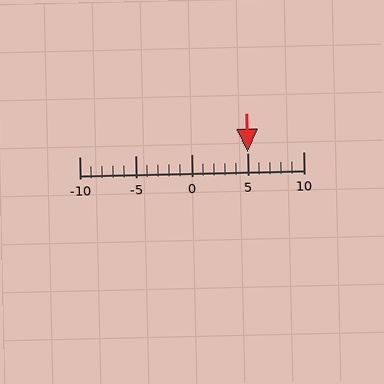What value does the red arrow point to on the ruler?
The red arrow points to approximately 5.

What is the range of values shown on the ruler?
The ruler shows values from -10 to 10.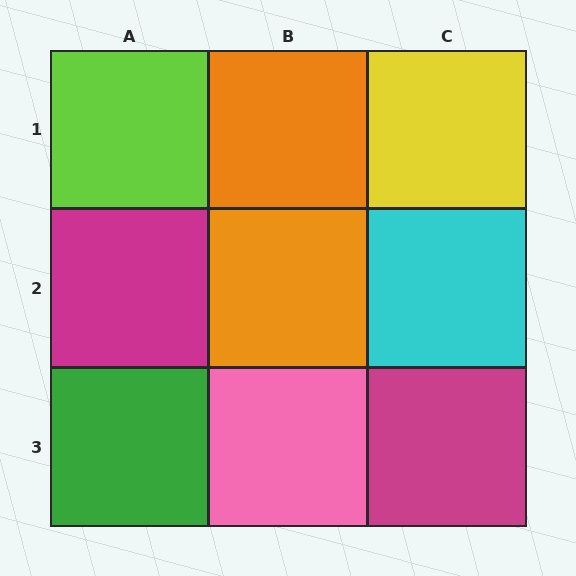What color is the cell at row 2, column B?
Orange.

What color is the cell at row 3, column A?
Green.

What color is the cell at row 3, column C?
Magenta.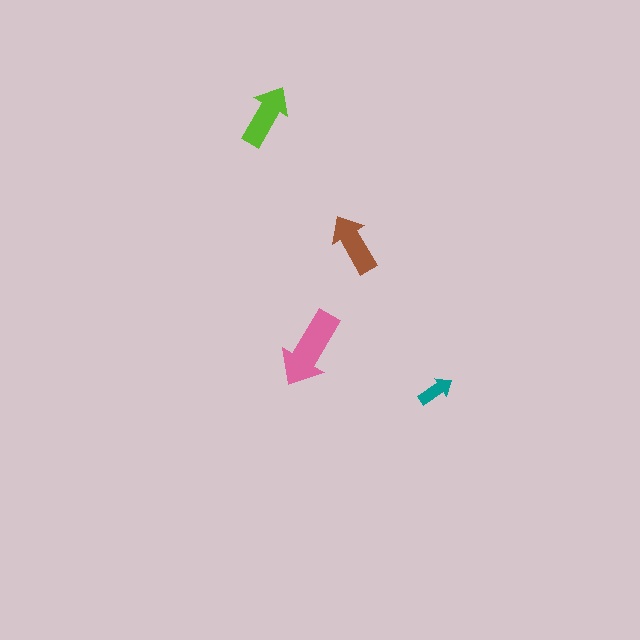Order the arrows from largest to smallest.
the pink one, the lime one, the brown one, the teal one.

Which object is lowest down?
The teal arrow is bottommost.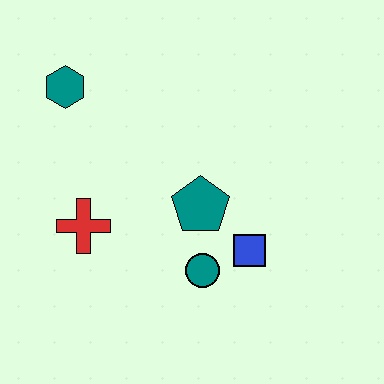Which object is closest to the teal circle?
The blue square is closest to the teal circle.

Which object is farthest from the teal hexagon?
The blue square is farthest from the teal hexagon.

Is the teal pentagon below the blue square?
No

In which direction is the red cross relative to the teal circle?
The red cross is to the left of the teal circle.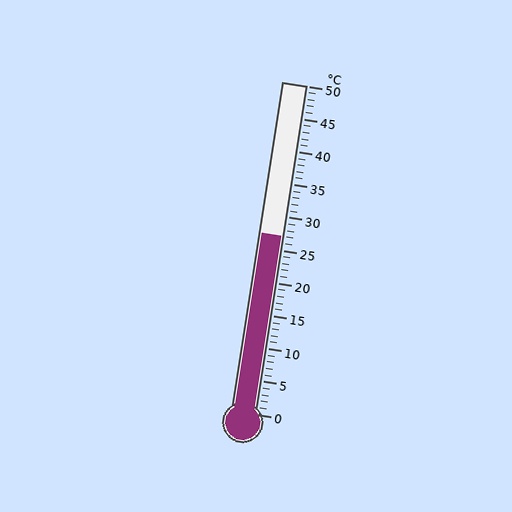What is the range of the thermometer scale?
The thermometer scale ranges from 0°C to 50°C.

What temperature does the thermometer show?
The thermometer shows approximately 27°C.